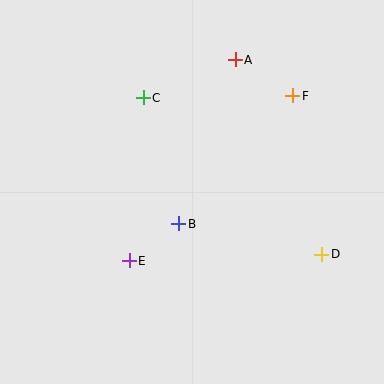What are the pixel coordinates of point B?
Point B is at (179, 224).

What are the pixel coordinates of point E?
Point E is at (129, 261).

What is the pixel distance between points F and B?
The distance between F and B is 171 pixels.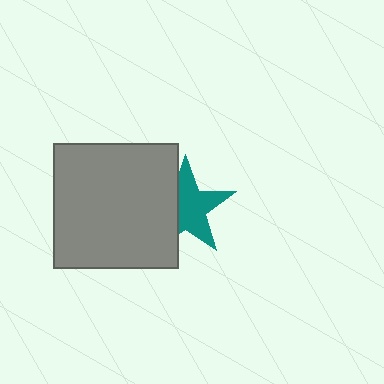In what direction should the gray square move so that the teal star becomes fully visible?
The gray square should move left. That is the shortest direction to clear the overlap and leave the teal star fully visible.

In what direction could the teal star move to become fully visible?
The teal star could move right. That would shift it out from behind the gray square entirely.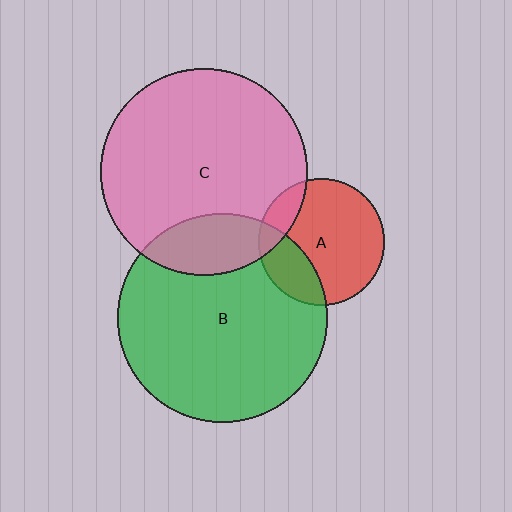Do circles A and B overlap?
Yes.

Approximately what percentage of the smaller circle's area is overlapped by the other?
Approximately 25%.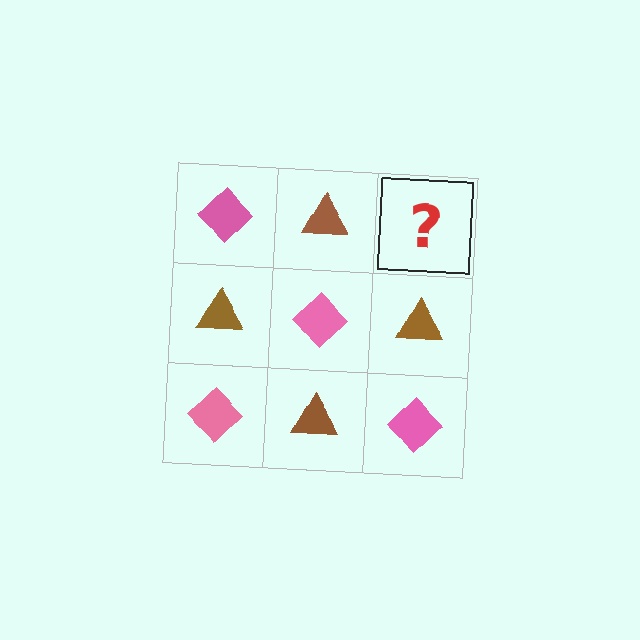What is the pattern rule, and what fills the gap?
The rule is that it alternates pink diamond and brown triangle in a checkerboard pattern. The gap should be filled with a pink diamond.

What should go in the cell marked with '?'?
The missing cell should contain a pink diamond.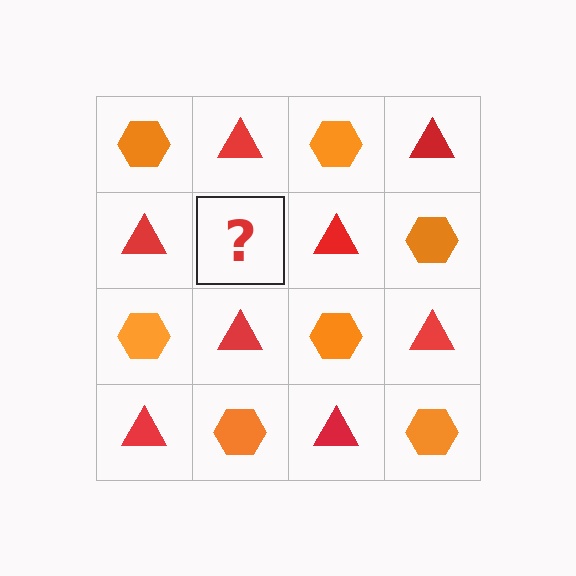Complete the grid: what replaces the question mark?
The question mark should be replaced with an orange hexagon.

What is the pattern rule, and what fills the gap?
The rule is that it alternates orange hexagon and red triangle in a checkerboard pattern. The gap should be filled with an orange hexagon.